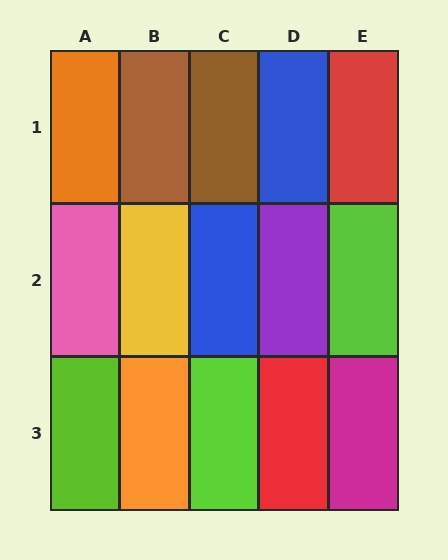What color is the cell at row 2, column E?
Lime.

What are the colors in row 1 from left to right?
Orange, brown, brown, blue, red.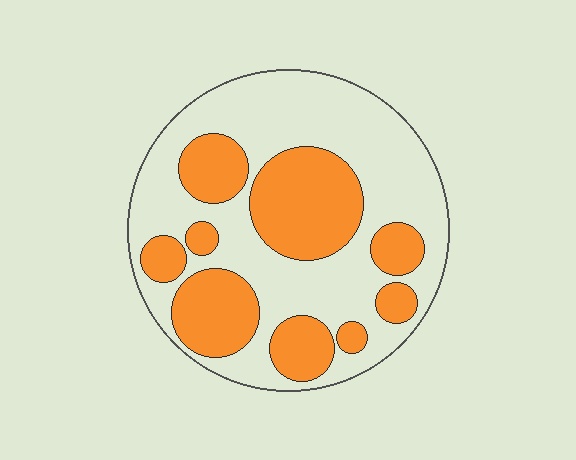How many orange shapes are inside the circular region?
9.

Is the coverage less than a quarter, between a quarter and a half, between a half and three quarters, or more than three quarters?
Between a quarter and a half.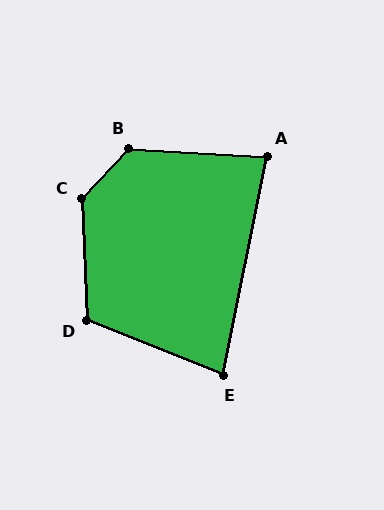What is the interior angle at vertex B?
Approximately 130 degrees (obtuse).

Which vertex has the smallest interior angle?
E, at approximately 80 degrees.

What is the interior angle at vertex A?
Approximately 82 degrees (acute).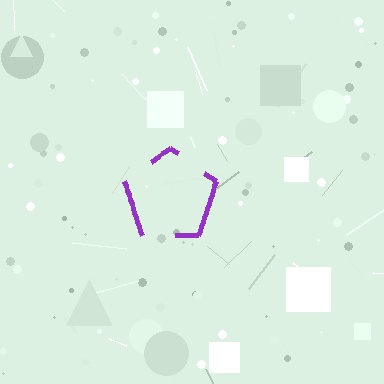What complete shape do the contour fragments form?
The contour fragments form a pentagon.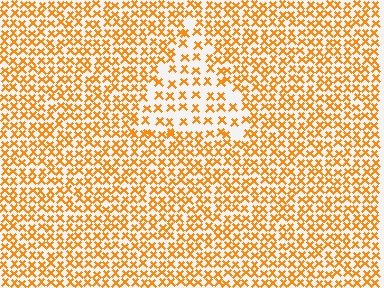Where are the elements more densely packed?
The elements are more densely packed outside the triangle boundary.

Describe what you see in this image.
The image contains small orange elements arranged at two different densities. A triangle-shaped region is visible where the elements are less densely packed than the surrounding area.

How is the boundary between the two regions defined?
The boundary is defined by a change in element density (approximately 1.9x ratio). All elements are the same color, size, and shape.